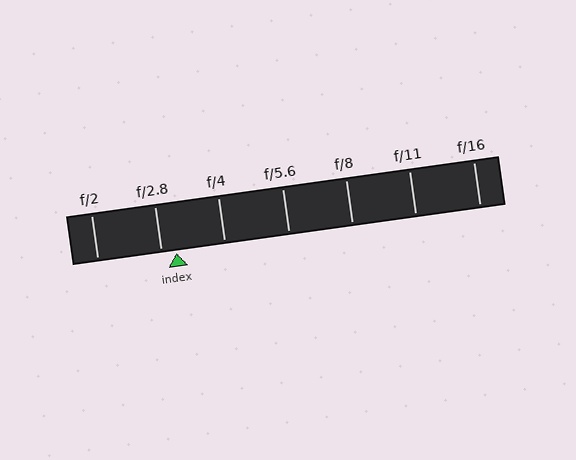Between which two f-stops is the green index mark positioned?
The index mark is between f/2.8 and f/4.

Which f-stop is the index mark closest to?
The index mark is closest to f/2.8.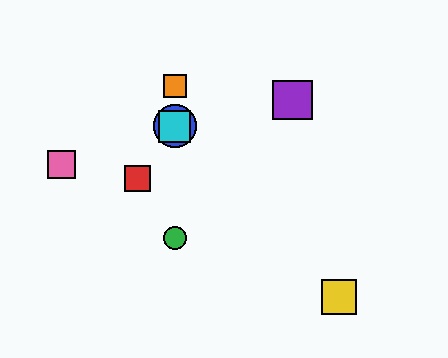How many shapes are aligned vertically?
4 shapes (the blue circle, the green circle, the orange square, the cyan square) are aligned vertically.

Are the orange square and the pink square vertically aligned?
No, the orange square is at x≈175 and the pink square is at x≈62.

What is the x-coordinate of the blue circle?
The blue circle is at x≈175.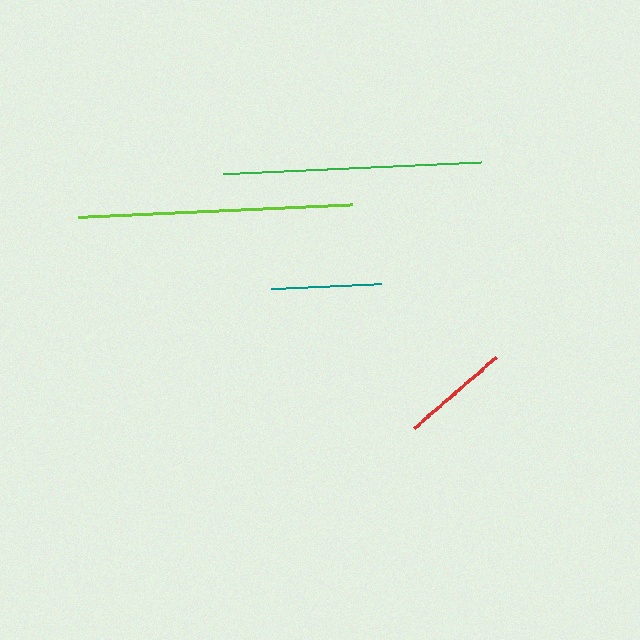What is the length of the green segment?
The green segment is approximately 258 pixels long.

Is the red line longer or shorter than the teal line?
The teal line is longer than the red line.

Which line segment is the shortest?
The red line is the shortest at approximately 107 pixels.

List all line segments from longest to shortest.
From longest to shortest: lime, green, teal, red.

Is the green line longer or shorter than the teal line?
The green line is longer than the teal line.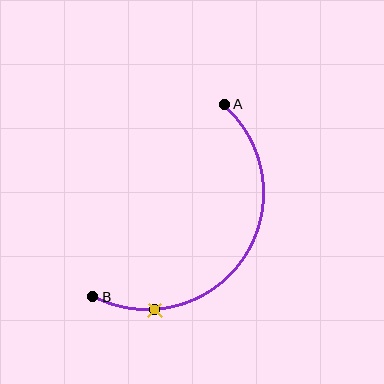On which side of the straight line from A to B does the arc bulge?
The arc bulges below and to the right of the straight line connecting A and B.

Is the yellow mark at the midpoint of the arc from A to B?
No. The yellow mark lies on the arc but is closer to endpoint B. The arc midpoint would be at the point on the curve equidistant along the arc from both A and B.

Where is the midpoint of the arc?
The arc midpoint is the point on the curve farthest from the straight line joining A and B. It sits below and to the right of that line.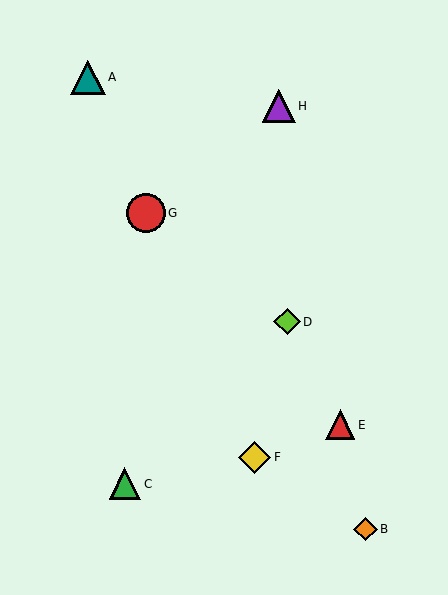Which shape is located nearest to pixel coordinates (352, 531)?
The orange diamond (labeled B) at (365, 529) is nearest to that location.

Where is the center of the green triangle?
The center of the green triangle is at (125, 484).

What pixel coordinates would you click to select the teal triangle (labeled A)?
Click at (88, 77) to select the teal triangle A.